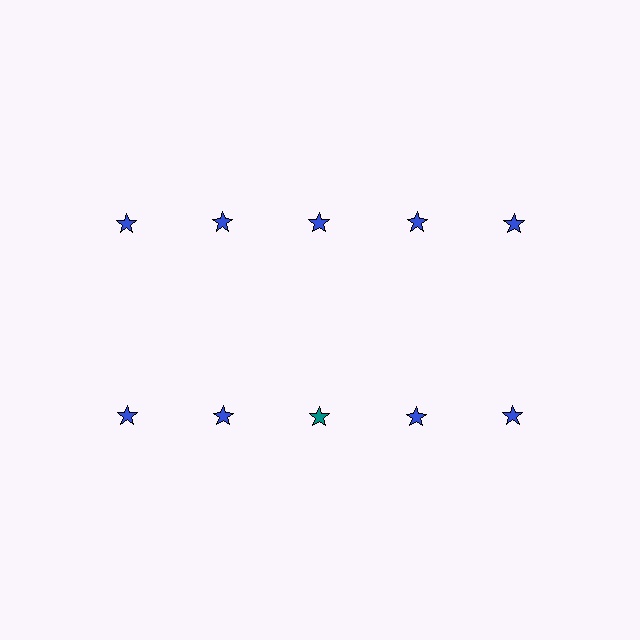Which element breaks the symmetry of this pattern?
The teal star in the second row, center column breaks the symmetry. All other shapes are blue stars.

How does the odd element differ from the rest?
It has a different color: teal instead of blue.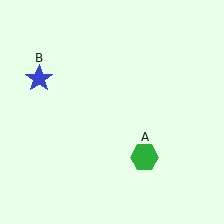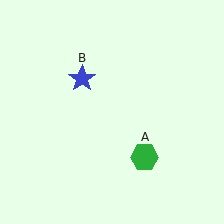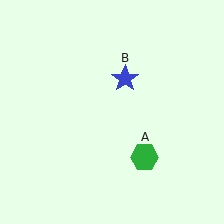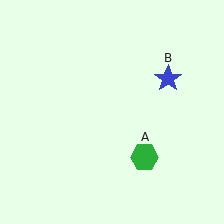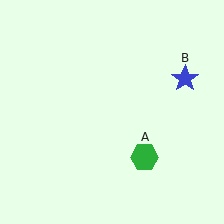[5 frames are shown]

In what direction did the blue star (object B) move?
The blue star (object B) moved right.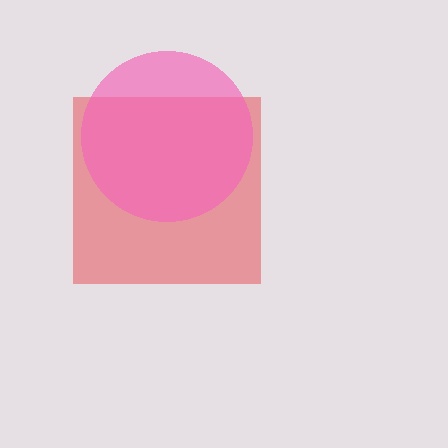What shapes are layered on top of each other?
The layered shapes are: a red square, a pink circle.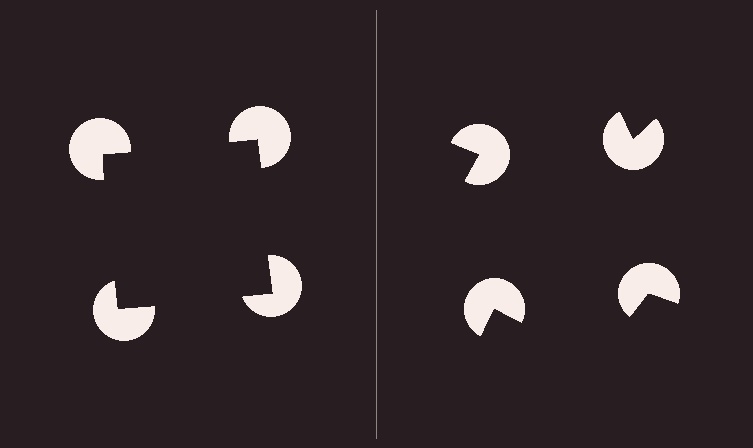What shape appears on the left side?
An illusory square.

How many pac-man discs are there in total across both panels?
8 — 4 on each side.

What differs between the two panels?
The pac-man discs are positioned identically on both sides; only the wedge orientations differ. On the left they align to a square; on the right they are misaligned.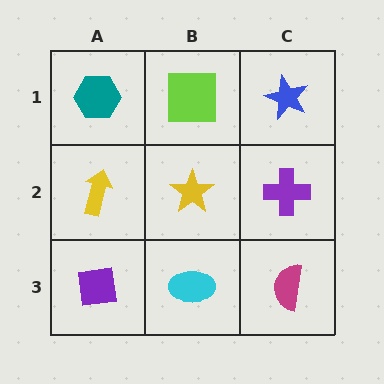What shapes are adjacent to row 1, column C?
A purple cross (row 2, column C), a lime square (row 1, column B).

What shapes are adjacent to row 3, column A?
A yellow arrow (row 2, column A), a cyan ellipse (row 3, column B).